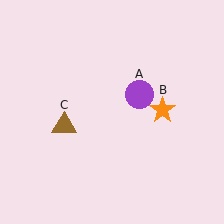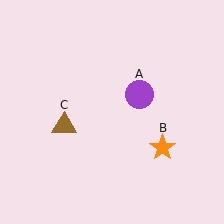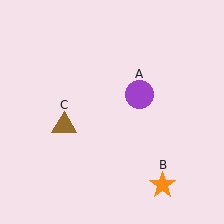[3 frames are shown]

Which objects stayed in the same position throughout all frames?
Purple circle (object A) and brown triangle (object C) remained stationary.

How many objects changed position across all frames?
1 object changed position: orange star (object B).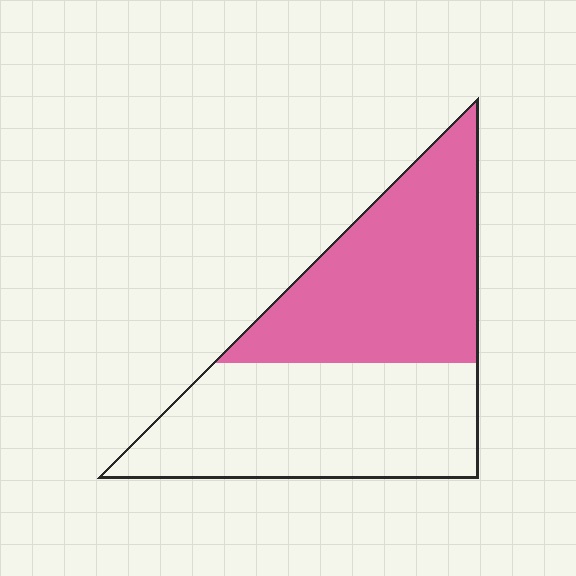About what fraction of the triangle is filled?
About one half (1/2).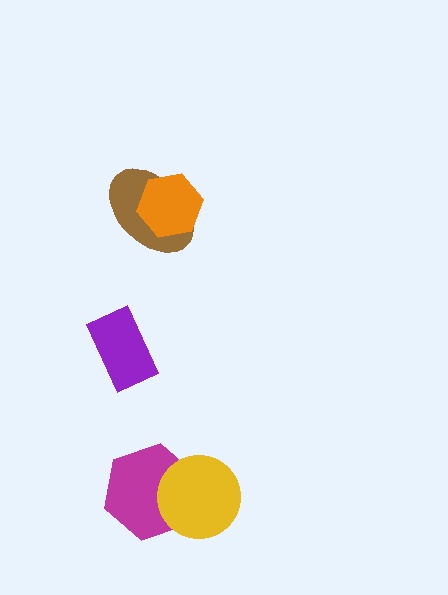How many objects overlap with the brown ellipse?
1 object overlaps with the brown ellipse.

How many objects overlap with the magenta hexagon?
1 object overlaps with the magenta hexagon.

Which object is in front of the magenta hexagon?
The yellow circle is in front of the magenta hexagon.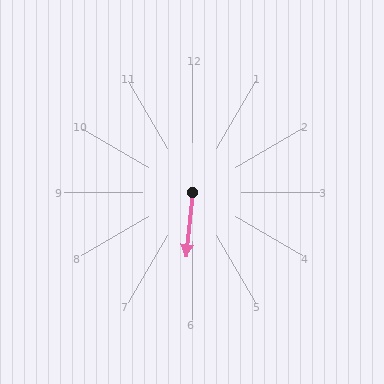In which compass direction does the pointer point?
South.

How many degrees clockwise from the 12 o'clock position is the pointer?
Approximately 185 degrees.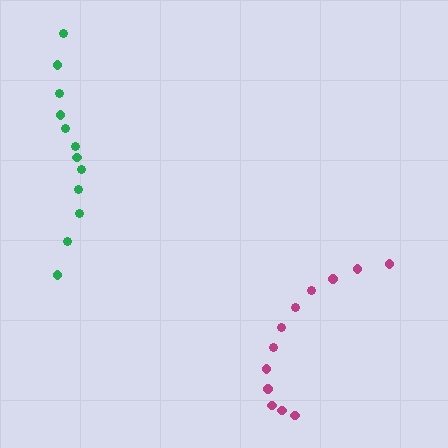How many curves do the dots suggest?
There are 2 distinct paths.